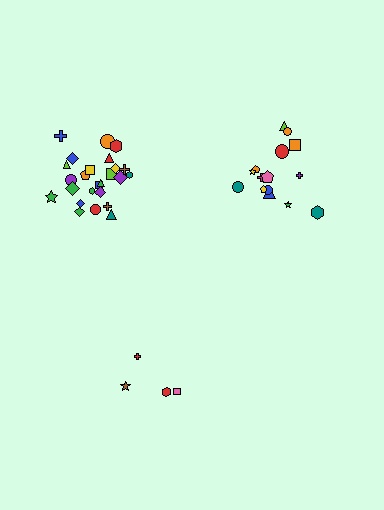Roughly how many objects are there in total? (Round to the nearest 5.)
Roughly 45 objects in total.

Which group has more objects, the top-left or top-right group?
The top-left group.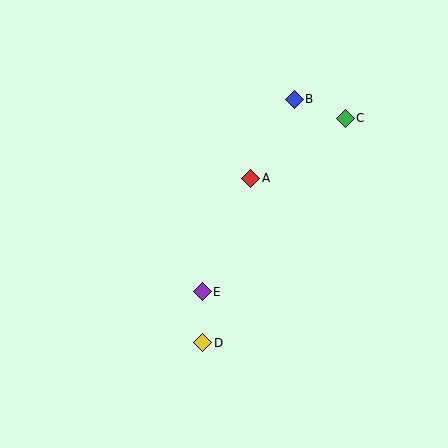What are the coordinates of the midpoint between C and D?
The midpoint between C and D is at (274, 231).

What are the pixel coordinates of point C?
Point C is at (345, 118).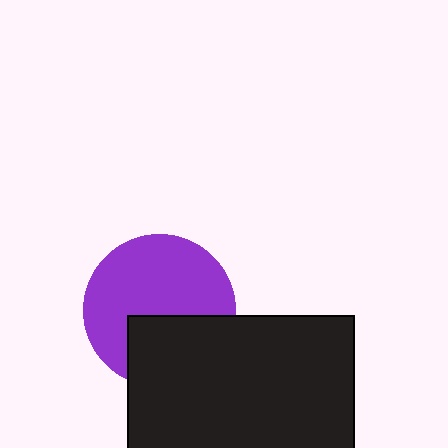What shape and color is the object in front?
The object in front is a black rectangle.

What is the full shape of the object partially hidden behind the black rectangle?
The partially hidden object is a purple circle.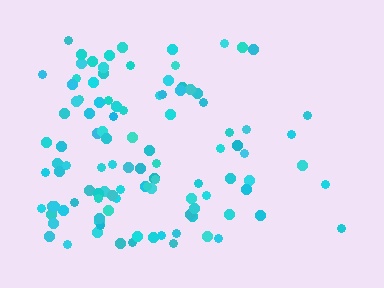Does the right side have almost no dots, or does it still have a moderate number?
Still a moderate number, just noticeably fewer than the left.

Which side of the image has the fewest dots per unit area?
The right.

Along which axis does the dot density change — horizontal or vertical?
Horizontal.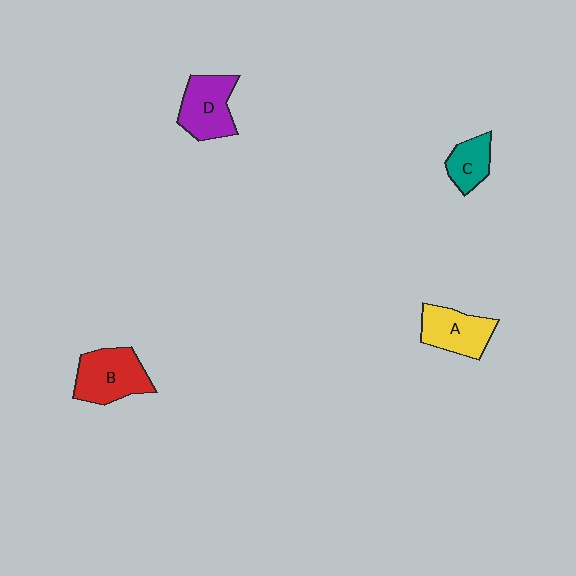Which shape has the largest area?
Shape B (red).